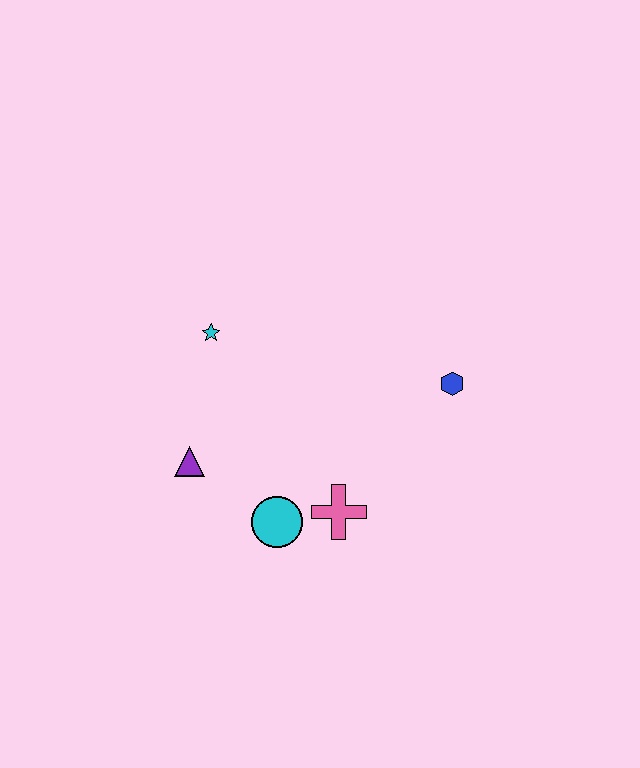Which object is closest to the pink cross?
The cyan circle is closest to the pink cross.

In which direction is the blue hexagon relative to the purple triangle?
The blue hexagon is to the right of the purple triangle.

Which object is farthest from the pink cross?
The cyan star is farthest from the pink cross.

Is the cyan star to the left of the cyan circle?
Yes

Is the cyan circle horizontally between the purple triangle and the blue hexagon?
Yes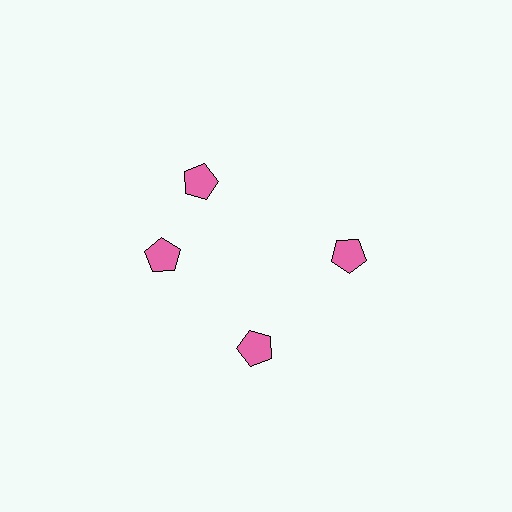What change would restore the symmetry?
The symmetry would be restored by rotating it back into even spacing with its neighbors so that all 4 pentagons sit at equal angles and equal distance from the center.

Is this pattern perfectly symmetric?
No. The 4 pink pentagons are arranged in a ring, but one element near the 12 o'clock position is rotated out of alignment along the ring, breaking the 4-fold rotational symmetry.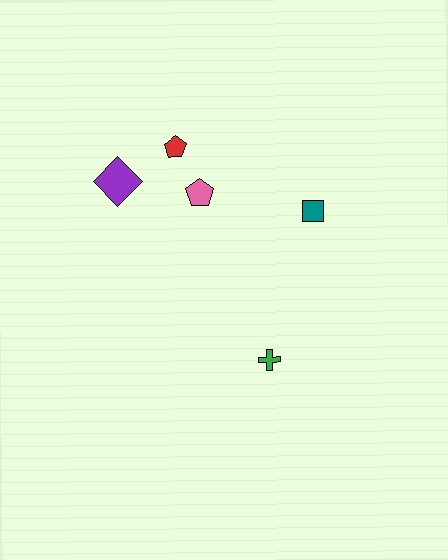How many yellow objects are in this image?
There are no yellow objects.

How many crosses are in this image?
There is 1 cross.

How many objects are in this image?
There are 5 objects.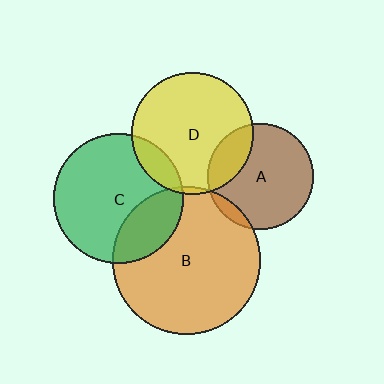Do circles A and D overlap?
Yes.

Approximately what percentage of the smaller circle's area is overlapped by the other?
Approximately 20%.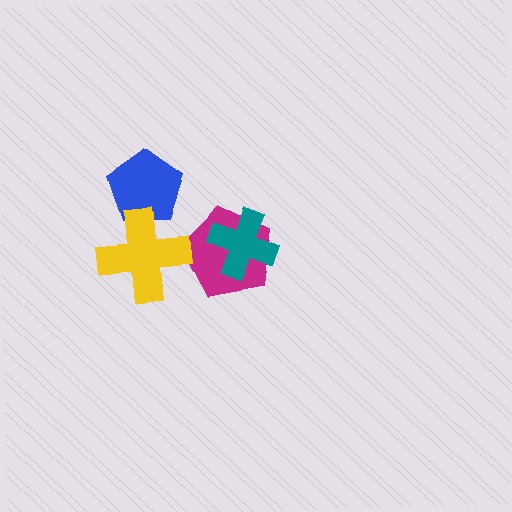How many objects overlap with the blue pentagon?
1 object overlaps with the blue pentagon.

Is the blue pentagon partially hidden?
Yes, it is partially covered by another shape.